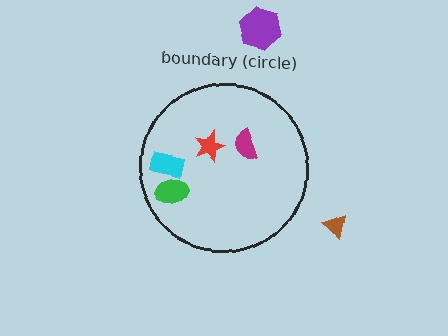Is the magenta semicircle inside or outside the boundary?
Inside.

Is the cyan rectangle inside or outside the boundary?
Inside.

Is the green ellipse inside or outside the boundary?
Inside.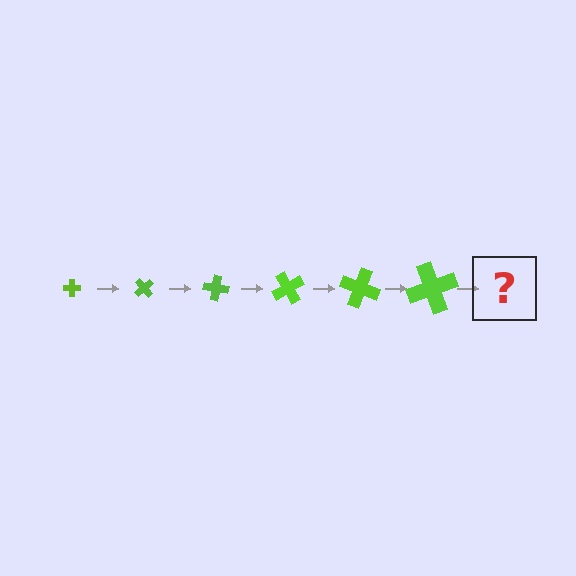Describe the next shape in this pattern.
It should be a cross, larger than the previous one and rotated 300 degrees from the start.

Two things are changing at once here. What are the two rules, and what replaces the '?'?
The two rules are that the cross grows larger each step and it rotates 50 degrees each step. The '?' should be a cross, larger than the previous one and rotated 300 degrees from the start.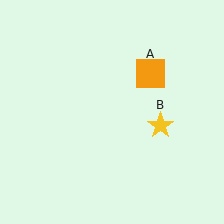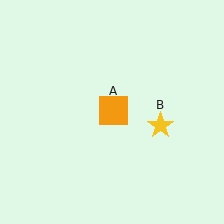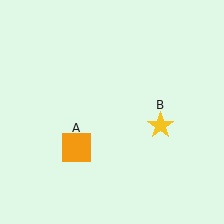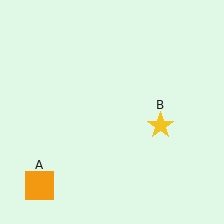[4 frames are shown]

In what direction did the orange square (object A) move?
The orange square (object A) moved down and to the left.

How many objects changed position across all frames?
1 object changed position: orange square (object A).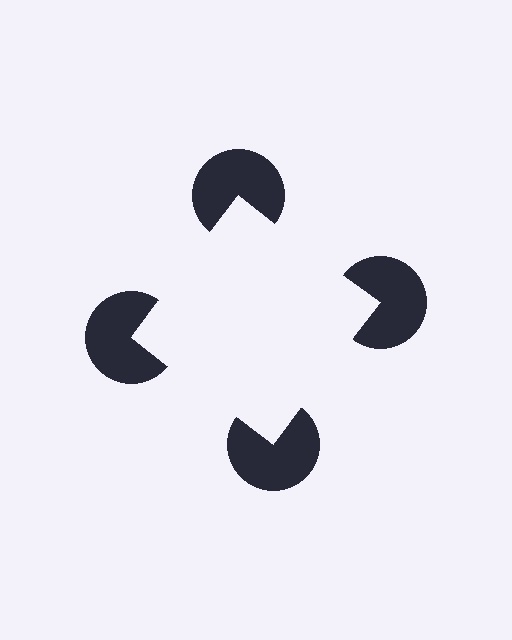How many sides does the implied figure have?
4 sides.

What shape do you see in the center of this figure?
An illusory square — its edges are inferred from the aligned wedge cuts in the pac-man discs, not physically drawn.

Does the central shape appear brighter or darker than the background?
It typically appears slightly brighter than the background, even though no actual brightness change is drawn.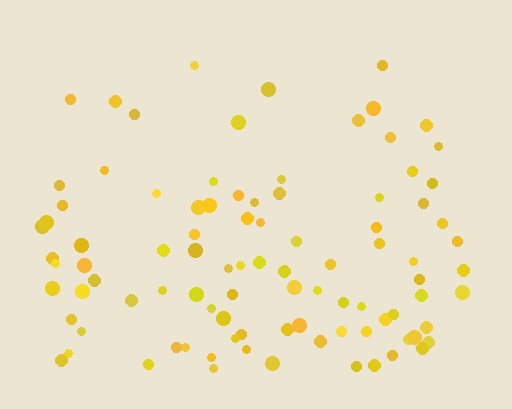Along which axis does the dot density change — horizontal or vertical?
Vertical.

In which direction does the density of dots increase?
From top to bottom, with the bottom side densest.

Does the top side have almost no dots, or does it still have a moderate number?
Still a moderate number, just noticeably fewer than the bottom.